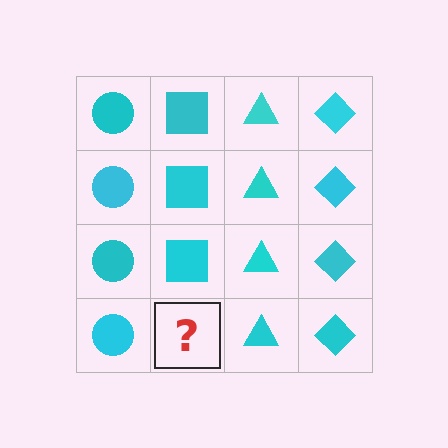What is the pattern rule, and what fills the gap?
The rule is that each column has a consistent shape. The gap should be filled with a cyan square.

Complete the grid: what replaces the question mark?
The question mark should be replaced with a cyan square.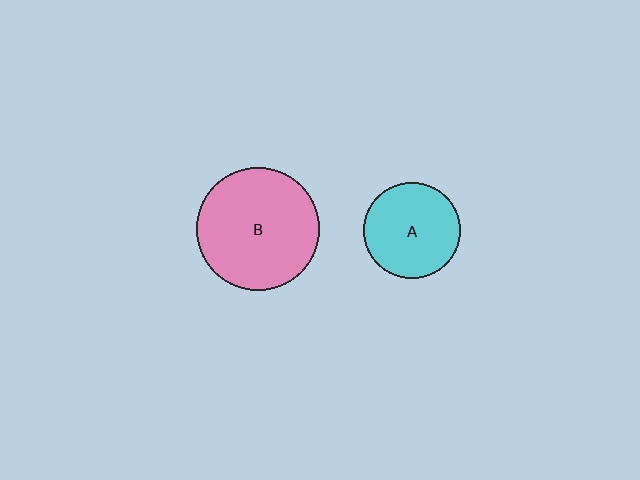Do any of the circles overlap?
No, none of the circles overlap.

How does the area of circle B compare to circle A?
Approximately 1.6 times.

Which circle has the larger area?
Circle B (pink).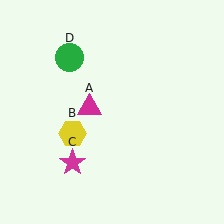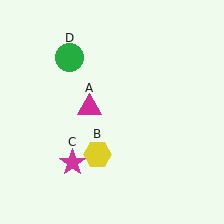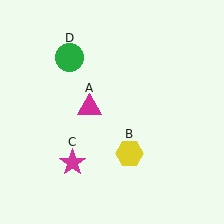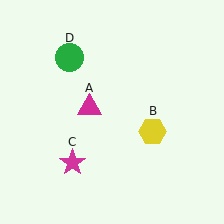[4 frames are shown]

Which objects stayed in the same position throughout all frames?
Magenta triangle (object A) and magenta star (object C) and green circle (object D) remained stationary.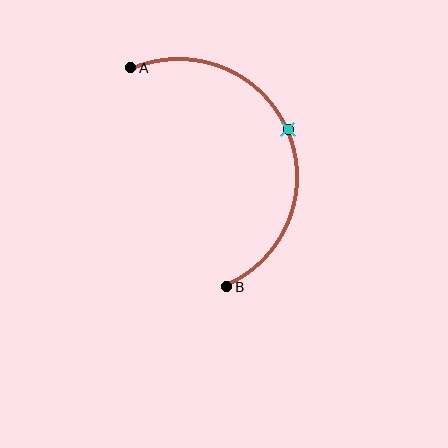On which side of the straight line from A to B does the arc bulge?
The arc bulges to the right of the straight line connecting A and B.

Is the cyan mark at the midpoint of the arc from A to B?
Yes. The cyan mark lies on the arc at equal arc-length from both A and B — it is the arc midpoint.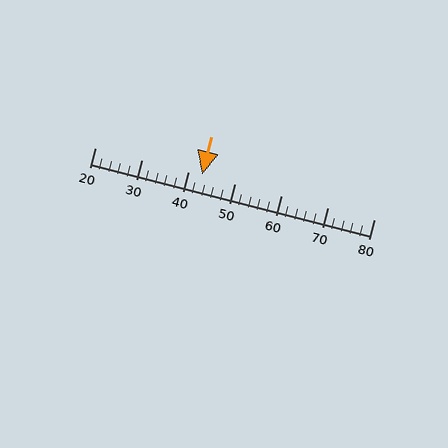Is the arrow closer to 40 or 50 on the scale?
The arrow is closer to 40.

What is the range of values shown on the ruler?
The ruler shows values from 20 to 80.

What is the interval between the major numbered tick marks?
The major tick marks are spaced 10 units apart.